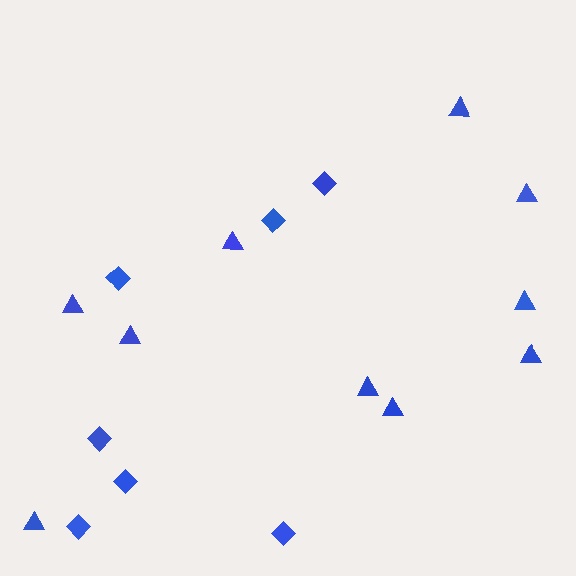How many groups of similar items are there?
There are 2 groups: one group of triangles (10) and one group of diamonds (7).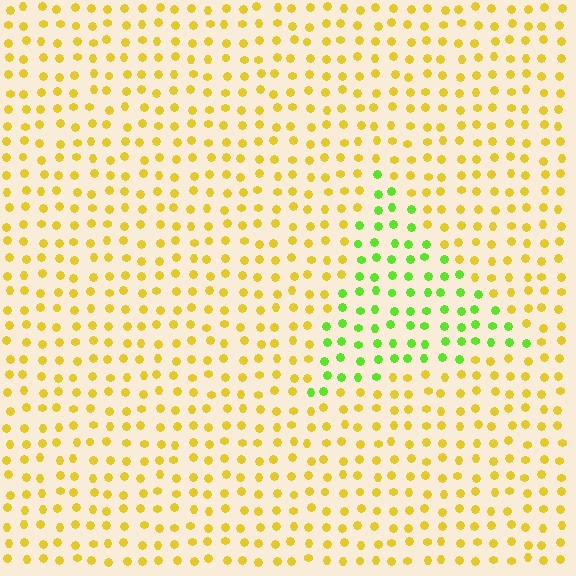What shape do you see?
I see a triangle.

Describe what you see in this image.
The image is filled with small yellow elements in a uniform arrangement. A triangle-shaped region is visible where the elements are tinted to a slightly different hue, forming a subtle color boundary.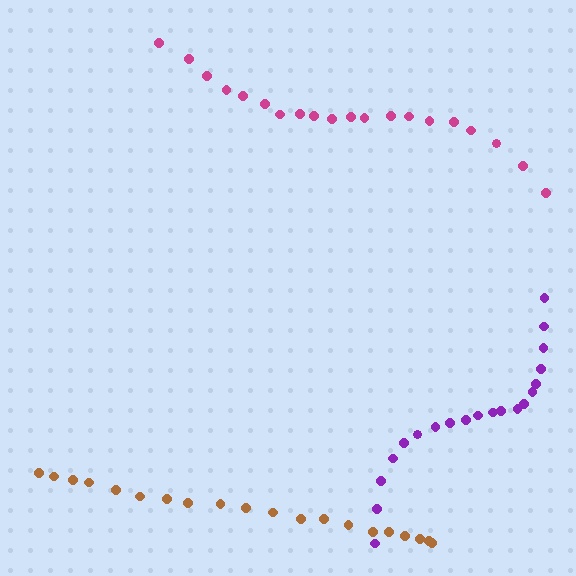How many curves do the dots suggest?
There are 3 distinct paths.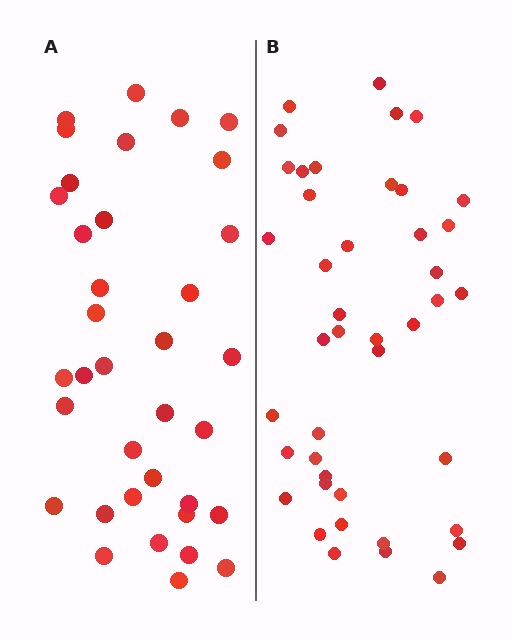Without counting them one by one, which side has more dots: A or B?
Region B (the right region) has more dots.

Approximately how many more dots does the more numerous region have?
Region B has roughly 8 or so more dots than region A.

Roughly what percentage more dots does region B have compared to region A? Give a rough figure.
About 20% more.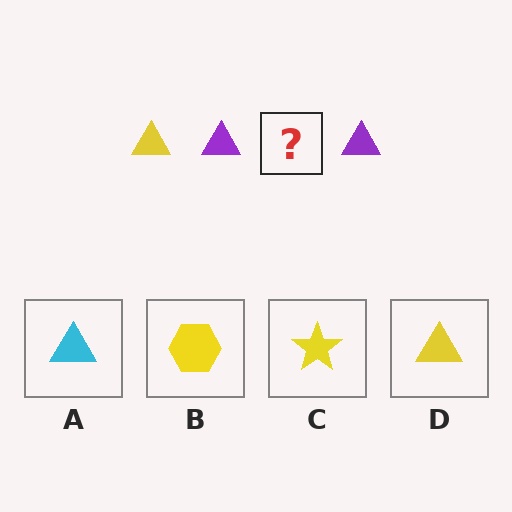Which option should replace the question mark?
Option D.